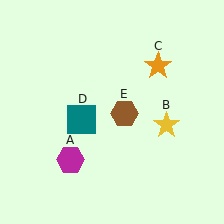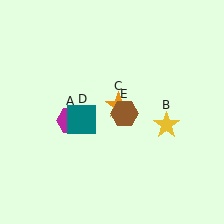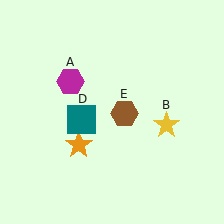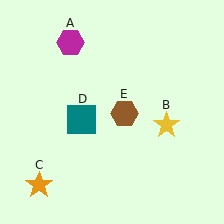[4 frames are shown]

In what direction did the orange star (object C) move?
The orange star (object C) moved down and to the left.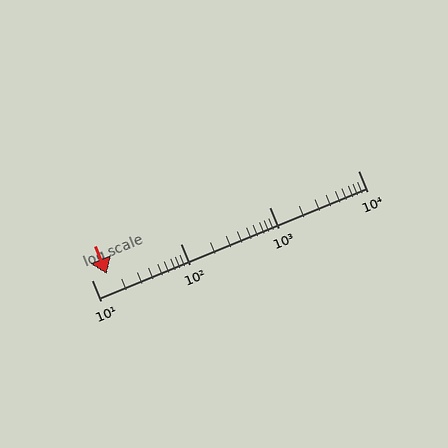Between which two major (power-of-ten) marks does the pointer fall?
The pointer is between 10 and 100.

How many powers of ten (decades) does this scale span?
The scale spans 3 decades, from 10 to 10000.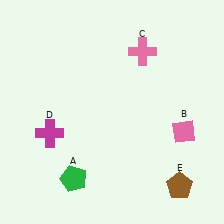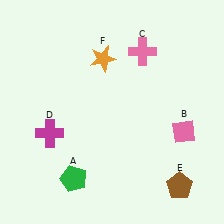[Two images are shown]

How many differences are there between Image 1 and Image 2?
There is 1 difference between the two images.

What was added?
An orange star (F) was added in Image 2.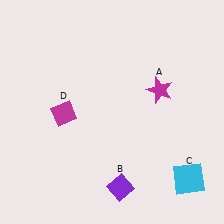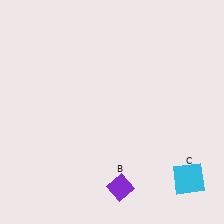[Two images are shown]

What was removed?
The magenta diamond (D), the magenta star (A) were removed in Image 2.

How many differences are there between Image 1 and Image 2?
There are 2 differences between the two images.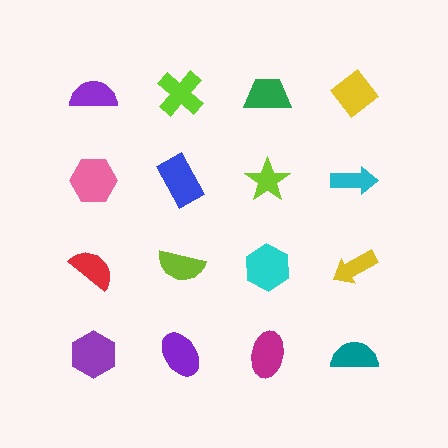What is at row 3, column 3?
A cyan hexagon.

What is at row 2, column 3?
A lime star.